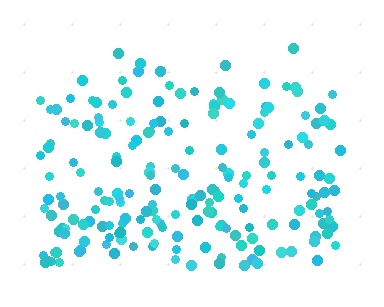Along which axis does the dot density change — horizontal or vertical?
Vertical.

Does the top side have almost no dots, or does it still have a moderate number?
Still a moderate number, just noticeably fewer than the bottom.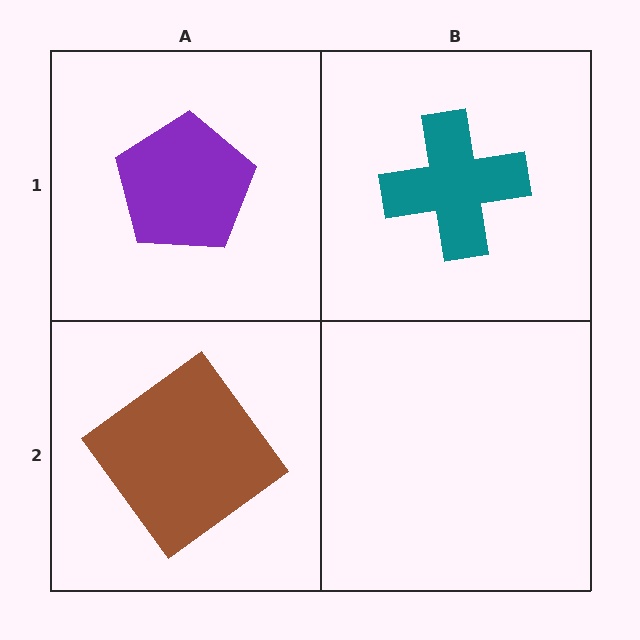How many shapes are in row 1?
2 shapes.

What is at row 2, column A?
A brown diamond.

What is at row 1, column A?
A purple pentagon.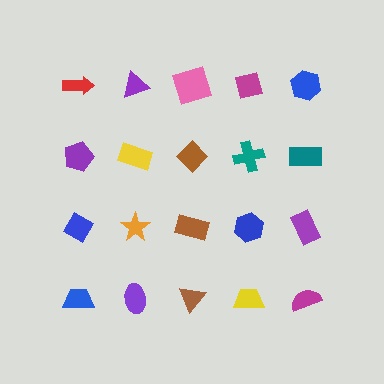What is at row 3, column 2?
An orange star.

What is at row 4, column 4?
A yellow trapezoid.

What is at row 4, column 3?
A brown triangle.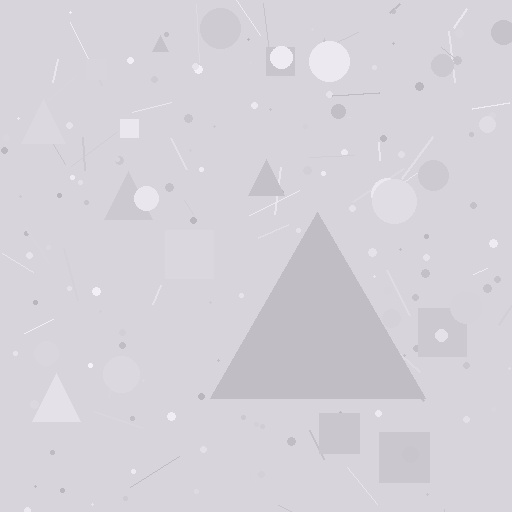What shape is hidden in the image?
A triangle is hidden in the image.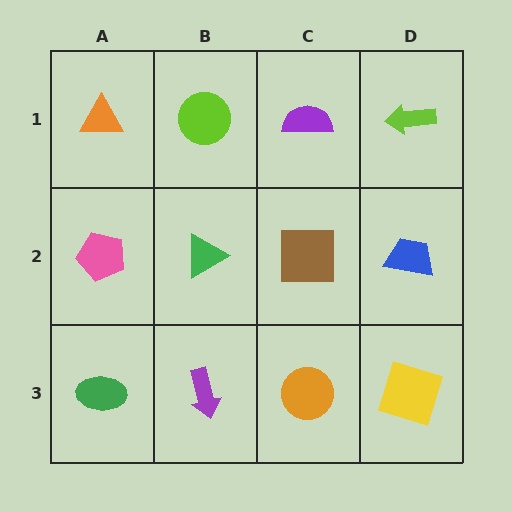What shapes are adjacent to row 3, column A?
A pink pentagon (row 2, column A), a purple arrow (row 3, column B).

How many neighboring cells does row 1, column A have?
2.